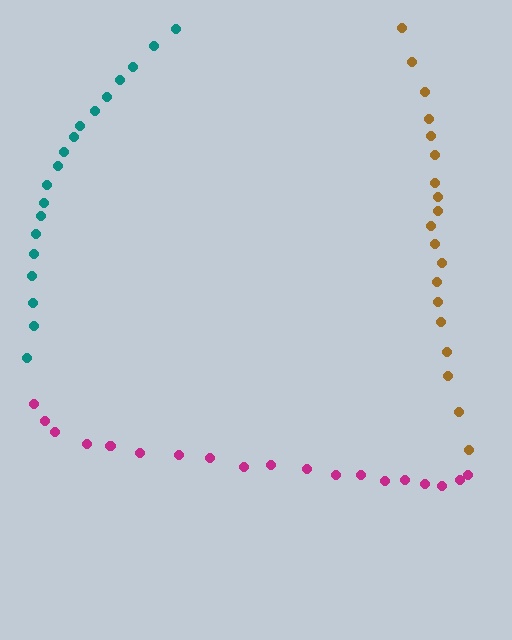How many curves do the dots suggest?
There are 3 distinct paths.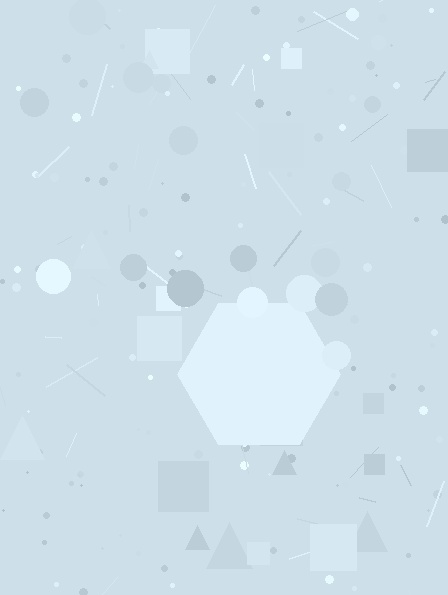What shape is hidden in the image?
A hexagon is hidden in the image.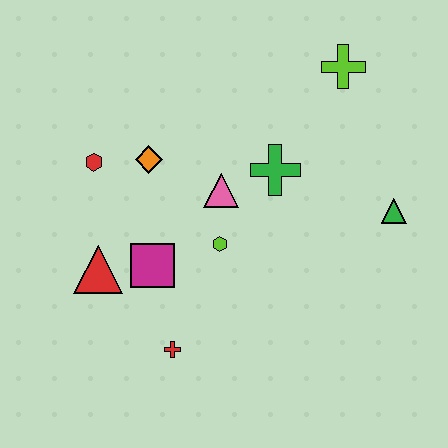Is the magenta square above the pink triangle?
No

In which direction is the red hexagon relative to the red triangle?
The red hexagon is above the red triangle.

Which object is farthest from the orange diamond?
The green triangle is farthest from the orange diamond.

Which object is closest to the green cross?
The pink triangle is closest to the green cross.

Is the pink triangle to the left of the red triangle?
No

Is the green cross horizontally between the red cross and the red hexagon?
No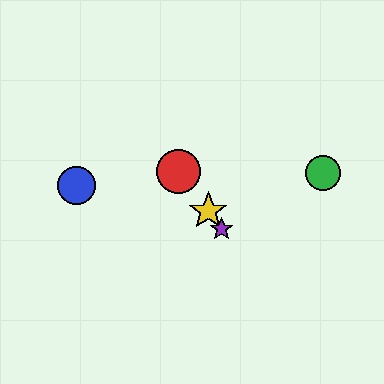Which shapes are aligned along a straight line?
The red circle, the yellow star, the purple star are aligned along a straight line.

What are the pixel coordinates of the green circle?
The green circle is at (323, 173).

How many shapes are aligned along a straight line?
3 shapes (the red circle, the yellow star, the purple star) are aligned along a straight line.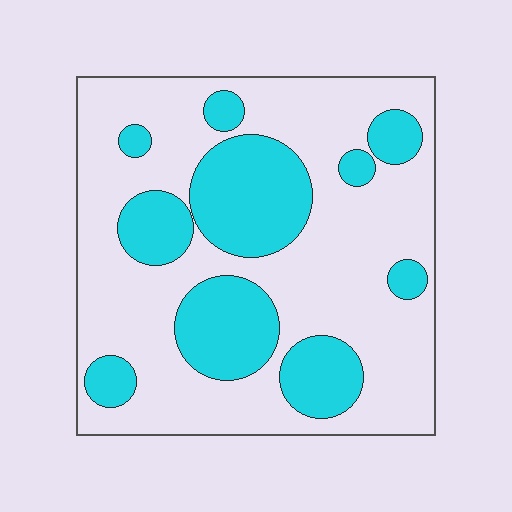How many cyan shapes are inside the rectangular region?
10.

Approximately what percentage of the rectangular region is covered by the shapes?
Approximately 30%.